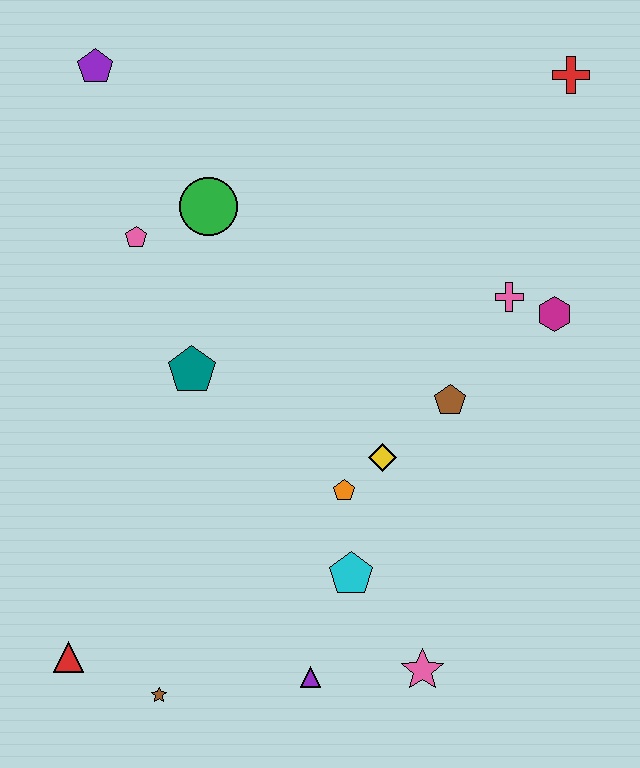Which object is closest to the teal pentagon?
The pink pentagon is closest to the teal pentagon.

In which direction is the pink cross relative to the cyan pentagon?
The pink cross is above the cyan pentagon.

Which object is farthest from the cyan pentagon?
The purple pentagon is farthest from the cyan pentagon.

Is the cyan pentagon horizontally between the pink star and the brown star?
Yes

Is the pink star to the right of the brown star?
Yes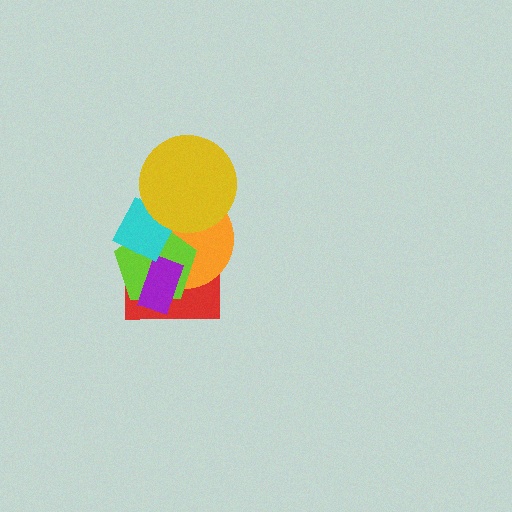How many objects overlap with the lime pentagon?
4 objects overlap with the lime pentagon.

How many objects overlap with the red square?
4 objects overlap with the red square.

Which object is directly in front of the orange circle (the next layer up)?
The lime pentagon is directly in front of the orange circle.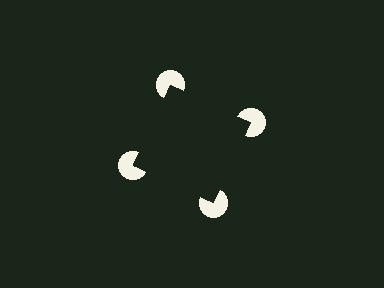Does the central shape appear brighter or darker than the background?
It typically appears slightly darker than the background, even though no actual brightness change is drawn.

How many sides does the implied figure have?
4 sides.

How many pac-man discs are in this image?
There are 4 — one at each vertex of the illusory square.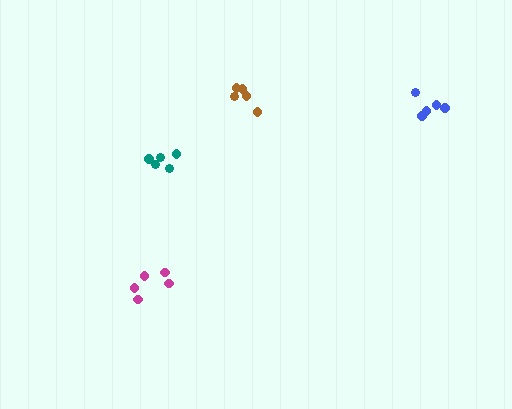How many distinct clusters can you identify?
There are 4 distinct clusters.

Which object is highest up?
The brown cluster is topmost.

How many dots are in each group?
Group 1: 5 dots, Group 2: 5 dots, Group 3: 5 dots, Group 4: 5 dots (20 total).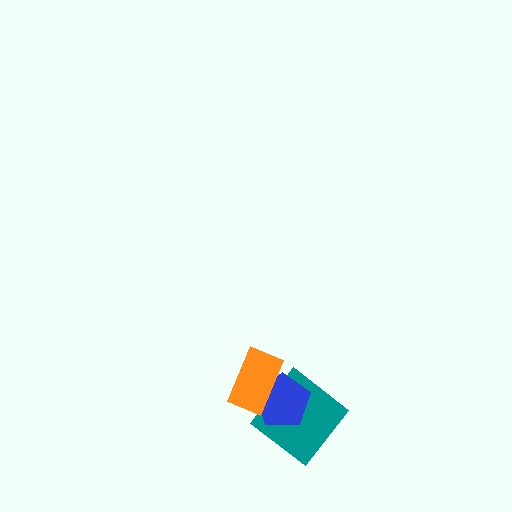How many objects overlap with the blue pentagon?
2 objects overlap with the blue pentagon.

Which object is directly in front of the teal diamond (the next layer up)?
The blue pentagon is directly in front of the teal diamond.